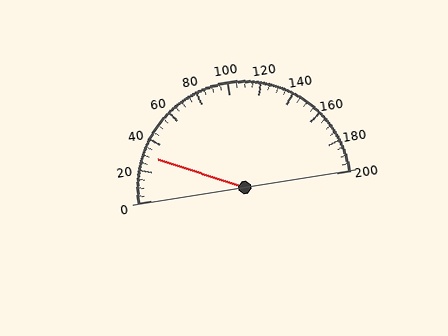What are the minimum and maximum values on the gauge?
The gauge ranges from 0 to 200.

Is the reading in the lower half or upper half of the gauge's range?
The reading is in the lower half of the range (0 to 200).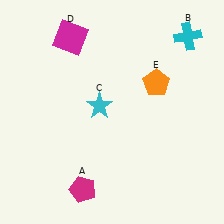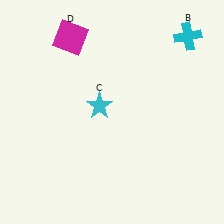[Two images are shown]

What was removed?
The magenta pentagon (A), the orange pentagon (E) were removed in Image 2.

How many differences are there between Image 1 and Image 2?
There are 2 differences between the two images.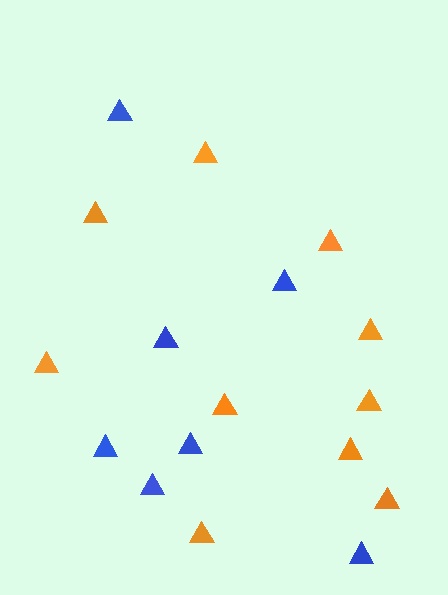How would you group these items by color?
There are 2 groups: one group of orange triangles (10) and one group of blue triangles (7).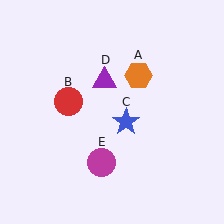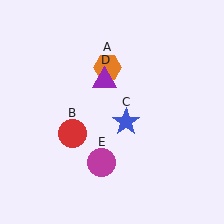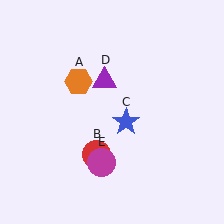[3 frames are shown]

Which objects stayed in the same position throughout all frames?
Blue star (object C) and purple triangle (object D) and magenta circle (object E) remained stationary.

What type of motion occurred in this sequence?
The orange hexagon (object A), red circle (object B) rotated counterclockwise around the center of the scene.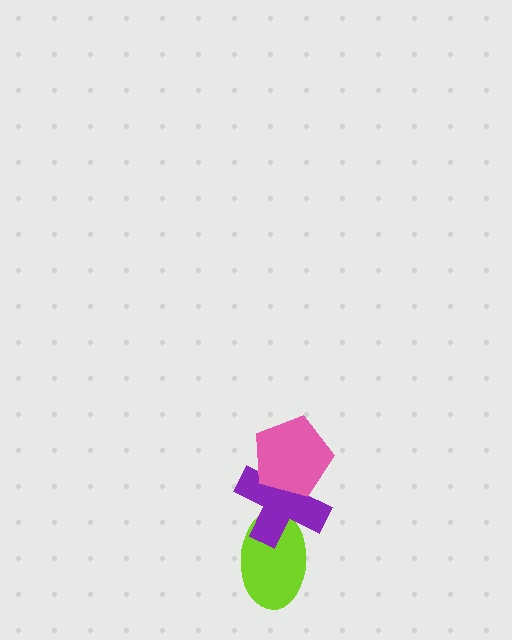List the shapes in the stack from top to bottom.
From top to bottom: the pink pentagon, the purple cross, the lime ellipse.